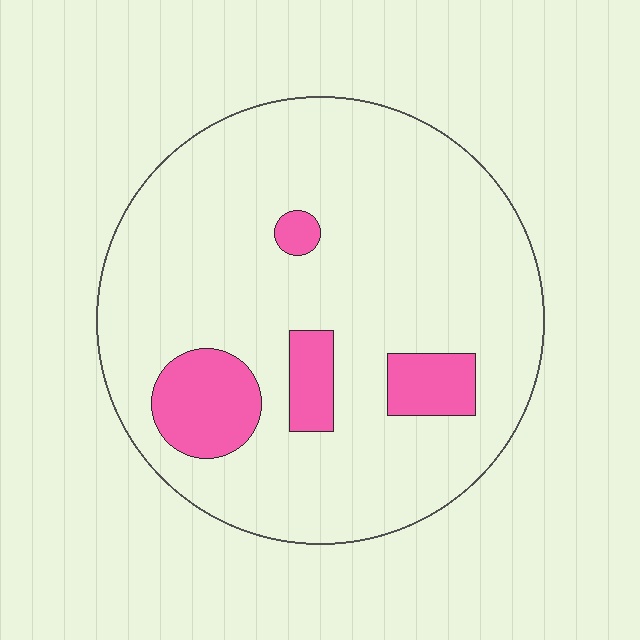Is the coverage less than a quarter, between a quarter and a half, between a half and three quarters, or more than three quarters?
Less than a quarter.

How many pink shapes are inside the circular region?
4.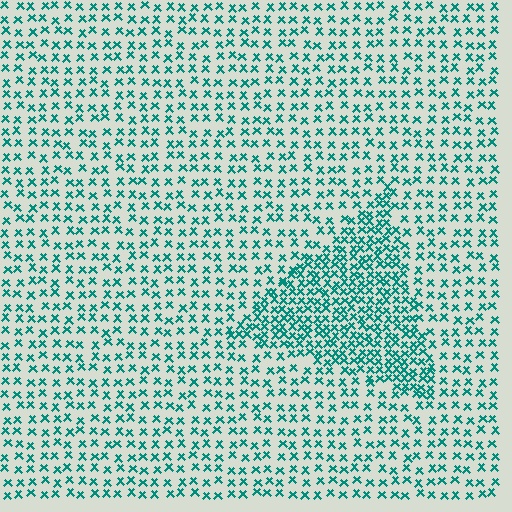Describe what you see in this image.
The image contains small teal elements arranged at two different densities. A triangle-shaped region is visible where the elements are more densely packed than the surrounding area.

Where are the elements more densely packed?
The elements are more densely packed inside the triangle boundary.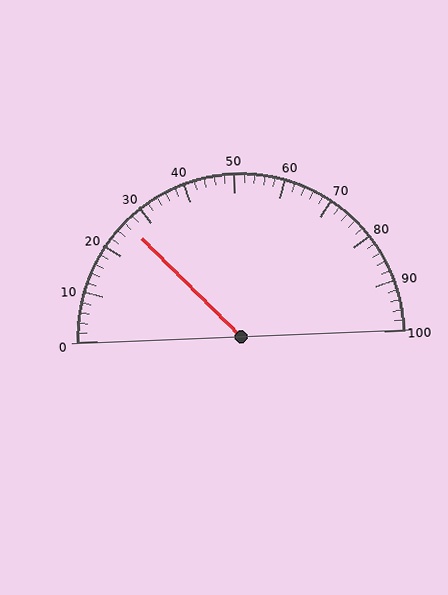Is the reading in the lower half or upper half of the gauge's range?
The reading is in the lower half of the range (0 to 100).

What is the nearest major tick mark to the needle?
The nearest major tick mark is 30.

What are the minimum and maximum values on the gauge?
The gauge ranges from 0 to 100.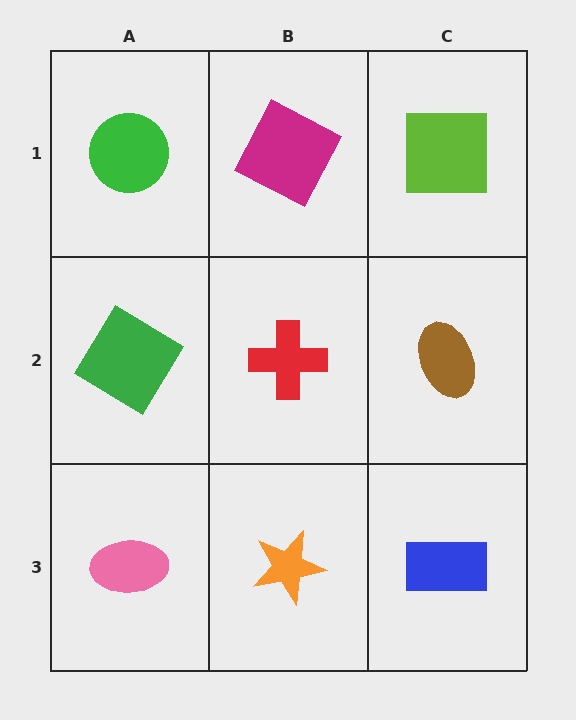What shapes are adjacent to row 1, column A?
A green diamond (row 2, column A), a magenta square (row 1, column B).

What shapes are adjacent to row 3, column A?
A green diamond (row 2, column A), an orange star (row 3, column B).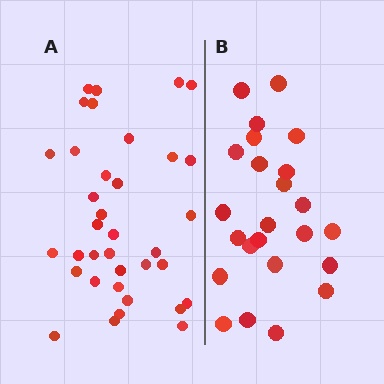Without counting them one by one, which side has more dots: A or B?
Region A (the left region) has more dots.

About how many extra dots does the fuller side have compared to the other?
Region A has roughly 12 or so more dots than region B.